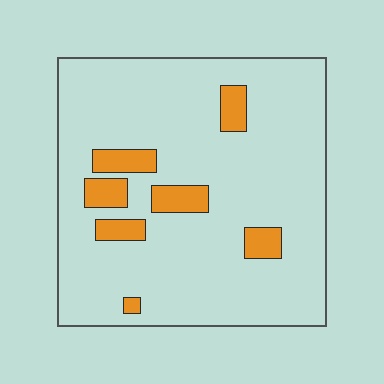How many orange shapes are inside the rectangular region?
7.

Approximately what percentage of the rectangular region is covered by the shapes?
Approximately 10%.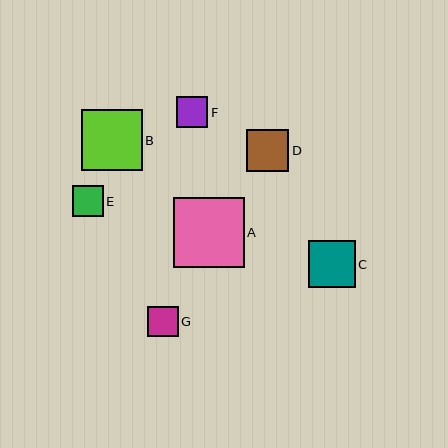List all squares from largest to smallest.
From largest to smallest: A, B, C, D, F, E, G.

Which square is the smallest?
Square G is the smallest with a size of approximately 30 pixels.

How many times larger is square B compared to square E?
Square B is approximately 2.0 times the size of square E.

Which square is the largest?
Square A is the largest with a size of approximately 70 pixels.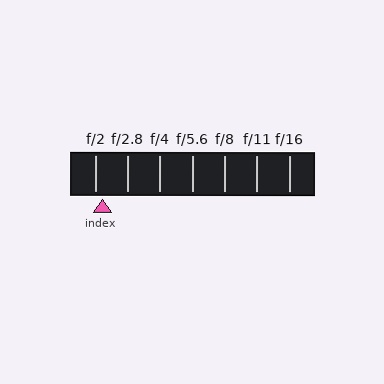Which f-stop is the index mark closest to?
The index mark is closest to f/2.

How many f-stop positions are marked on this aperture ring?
There are 7 f-stop positions marked.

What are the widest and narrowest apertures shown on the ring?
The widest aperture shown is f/2 and the narrowest is f/16.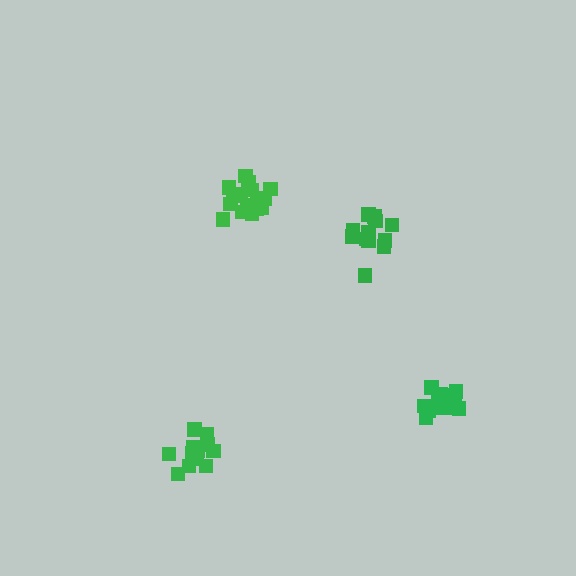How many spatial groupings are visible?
There are 4 spatial groupings.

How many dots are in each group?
Group 1: 12 dots, Group 2: 14 dots, Group 3: 13 dots, Group 4: 18 dots (57 total).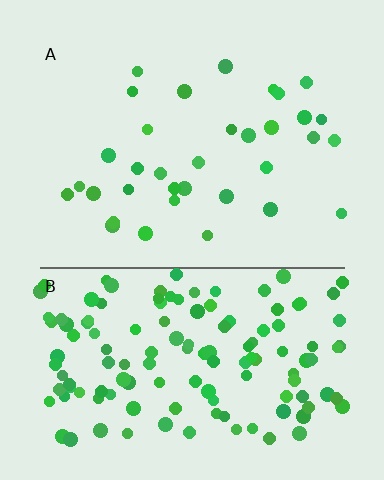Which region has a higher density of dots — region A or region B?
B (the bottom).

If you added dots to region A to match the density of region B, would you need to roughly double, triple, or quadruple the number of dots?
Approximately quadruple.